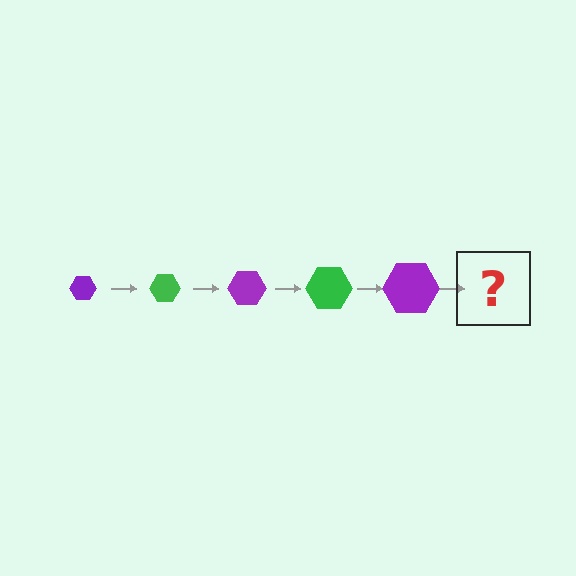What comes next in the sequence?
The next element should be a green hexagon, larger than the previous one.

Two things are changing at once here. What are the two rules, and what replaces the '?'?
The two rules are that the hexagon grows larger each step and the color cycles through purple and green. The '?' should be a green hexagon, larger than the previous one.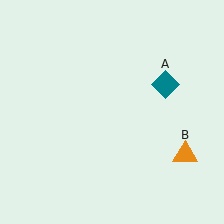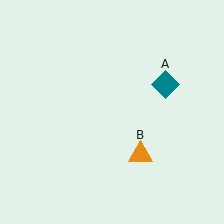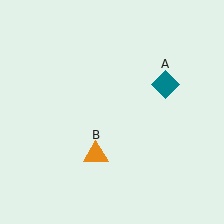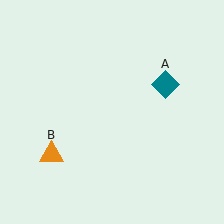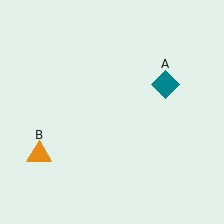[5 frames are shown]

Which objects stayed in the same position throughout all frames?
Teal diamond (object A) remained stationary.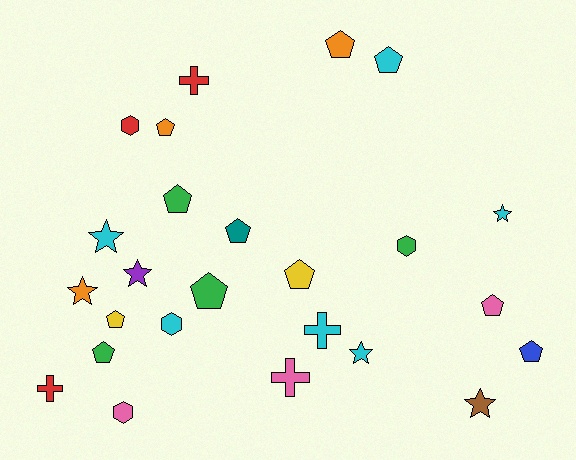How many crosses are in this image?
There are 4 crosses.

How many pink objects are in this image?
There are 3 pink objects.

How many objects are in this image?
There are 25 objects.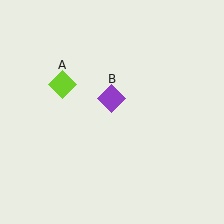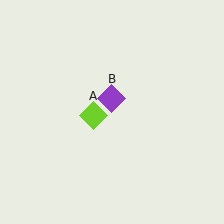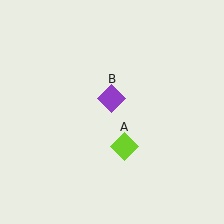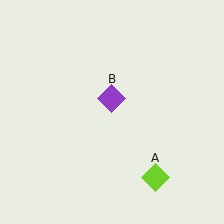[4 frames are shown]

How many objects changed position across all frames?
1 object changed position: lime diamond (object A).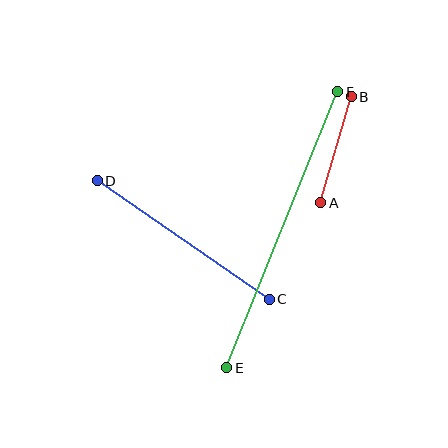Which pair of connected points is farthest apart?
Points E and F are farthest apart.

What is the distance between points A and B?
The distance is approximately 111 pixels.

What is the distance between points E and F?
The distance is approximately 297 pixels.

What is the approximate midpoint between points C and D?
The midpoint is at approximately (183, 240) pixels.